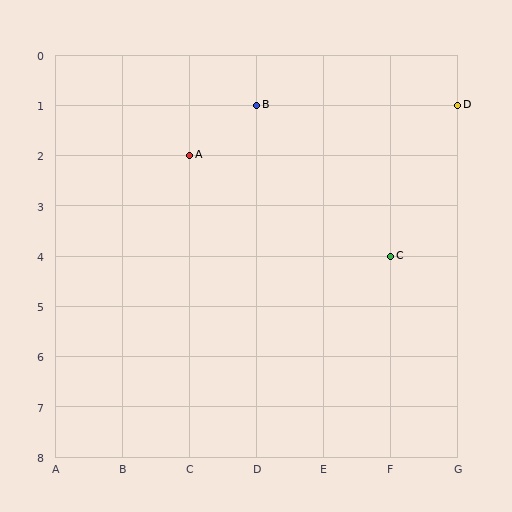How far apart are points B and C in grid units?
Points B and C are 2 columns and 3 rows apart (about 3.6 grid units diagonally).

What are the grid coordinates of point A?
Point A is at grid coordinates (C, 2).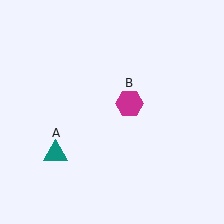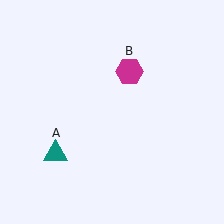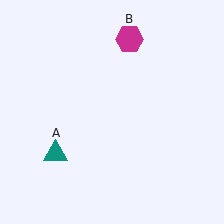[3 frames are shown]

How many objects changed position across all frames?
1 object changed position: magenta hexagon (object B).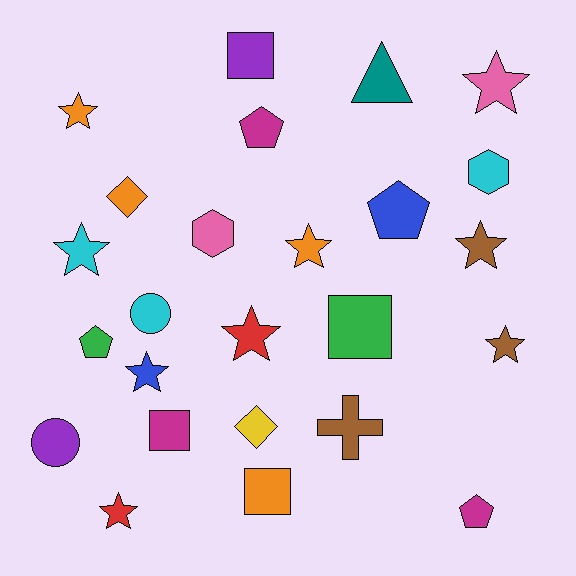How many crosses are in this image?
There is 1 cross.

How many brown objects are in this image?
There are 3 brown objects.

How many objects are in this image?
There are 25 objects.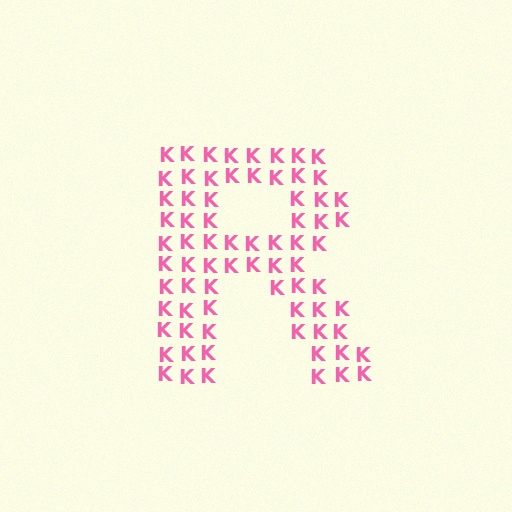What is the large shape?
The large shape is the letter R.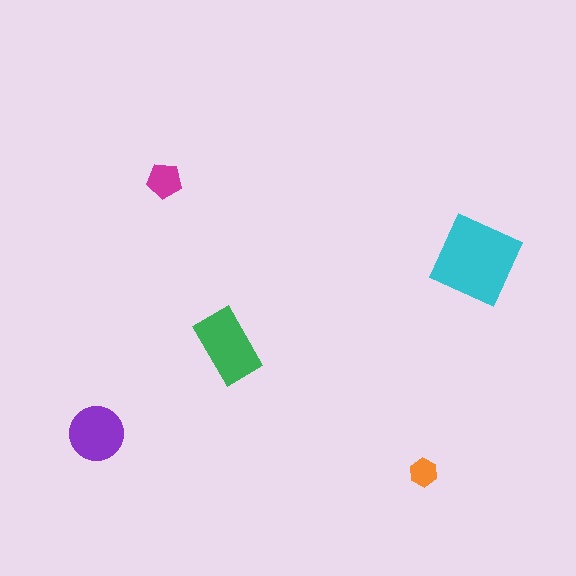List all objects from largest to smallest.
The cyan diamond, the green rectangle, the purple circle, the magenta pentagon, the orange hexagon.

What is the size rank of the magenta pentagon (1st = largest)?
4th.